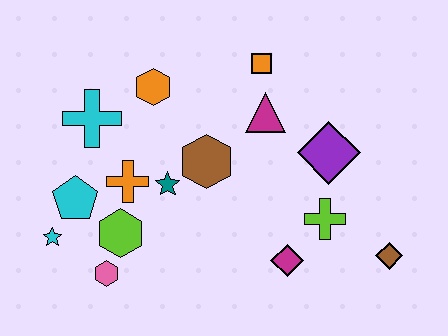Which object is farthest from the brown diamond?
The cyan star is farthest from the brown diamond.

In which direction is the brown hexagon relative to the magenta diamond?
The brown hexagon is above the magenta diamond.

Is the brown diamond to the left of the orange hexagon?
No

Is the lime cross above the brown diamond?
Yes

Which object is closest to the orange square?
The magenta triangle is closest to the orange square.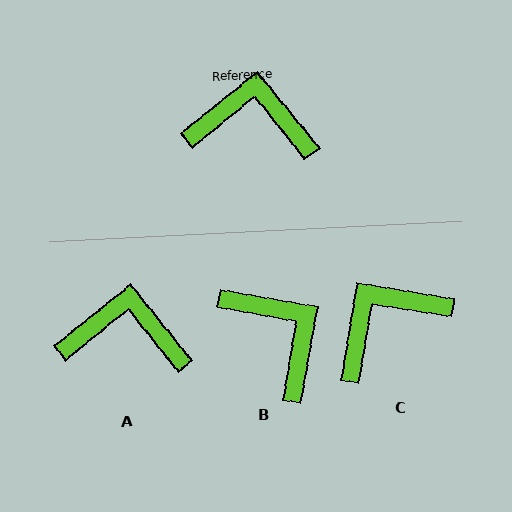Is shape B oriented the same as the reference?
No, it is off by about 49 degrees.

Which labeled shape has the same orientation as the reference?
A.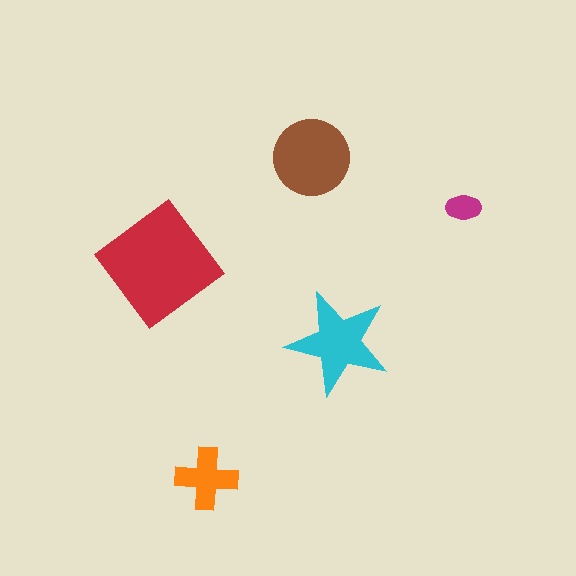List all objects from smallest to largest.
The magenta ellipse, the orange cross, the cyan star, the brown circle, the red diamond.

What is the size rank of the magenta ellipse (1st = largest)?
5th.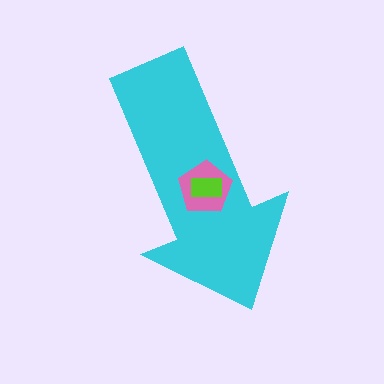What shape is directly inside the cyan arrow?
The pink pentagon.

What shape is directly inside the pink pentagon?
The lime rectangle.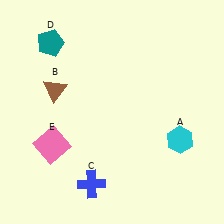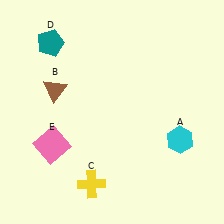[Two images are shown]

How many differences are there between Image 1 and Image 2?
There is 1 difference between the two images.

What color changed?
The cross (C) changed from blue in Image 1 to yellow in Image 2.